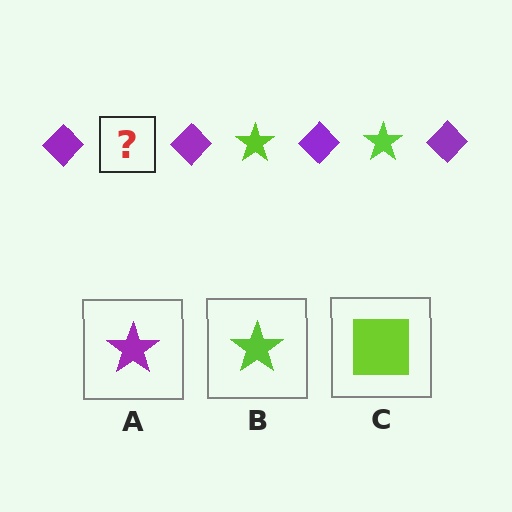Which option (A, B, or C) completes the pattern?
B.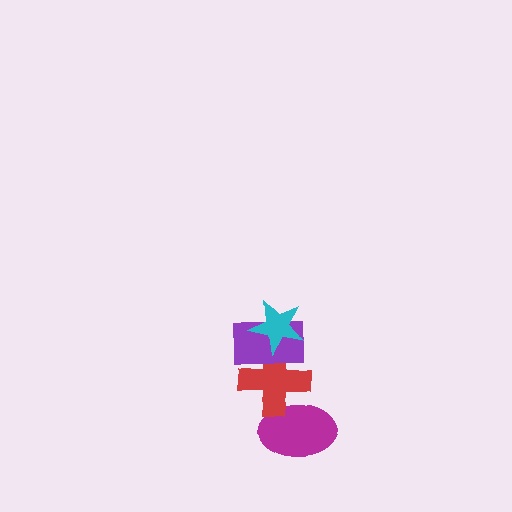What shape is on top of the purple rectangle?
The cyan star is on top of the purple rectangle.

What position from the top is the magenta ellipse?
The magenta ellipse is 4th from the top.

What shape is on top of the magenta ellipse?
The red cross is on top of the magenta ellipse.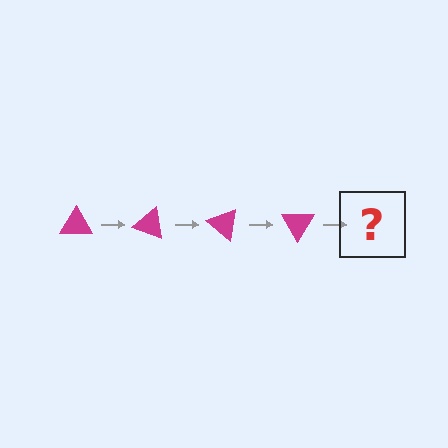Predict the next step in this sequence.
The next step is a magenta triangle rotated 80 degrees.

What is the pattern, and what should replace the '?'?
The pattern is that the triangle rotates 20 degrees each step. The '?' should be a magenta triangle rotated 80 degrees.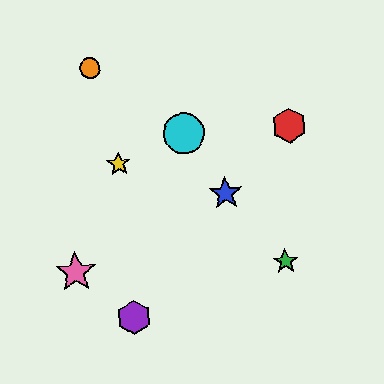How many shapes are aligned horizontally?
2 shapes (the green star, the pink star) are aligned horizontally.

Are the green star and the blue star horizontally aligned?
No, the green star is at y≈261 and the blue star is at y≈193.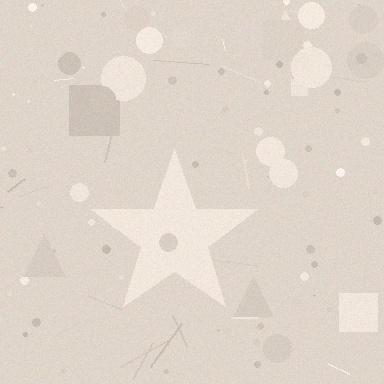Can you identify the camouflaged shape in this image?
The camouflaged shape is a star.